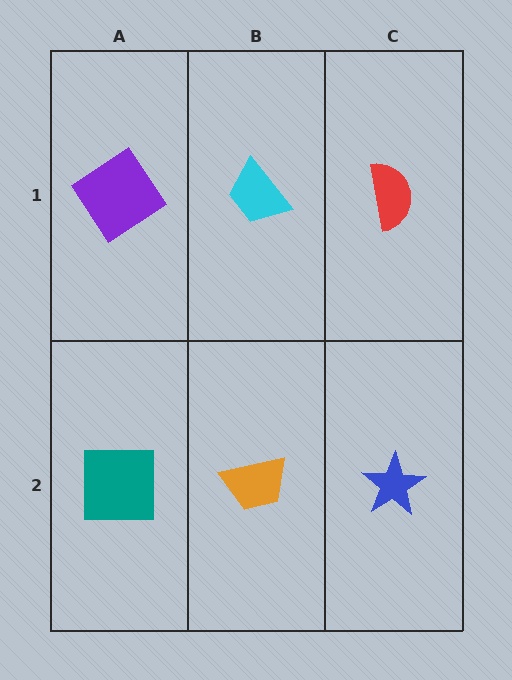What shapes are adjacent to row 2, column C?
A red semicircle (row 1, column C), an orange trapezoid (row 2, column B).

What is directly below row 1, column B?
An orange trapezoid.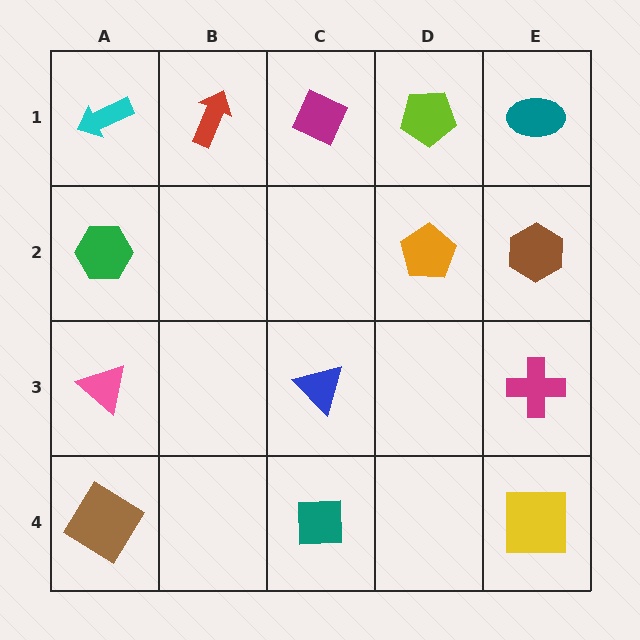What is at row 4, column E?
A yellow square.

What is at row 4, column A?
A brown diamond.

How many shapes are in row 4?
3 shapes.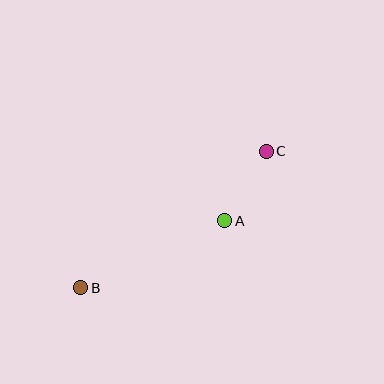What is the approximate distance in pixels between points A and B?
The distance between A and B is approximately 159 pixels.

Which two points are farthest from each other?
Points B and C are farthest from each other.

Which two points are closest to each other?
Points A and C are closest to each other.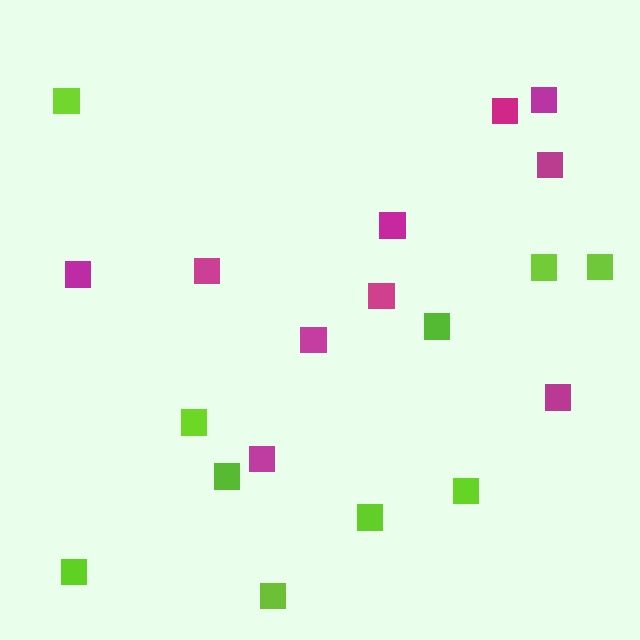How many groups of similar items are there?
There are 2 groups: one group of lime squares (10) and one group of magenta squares (10).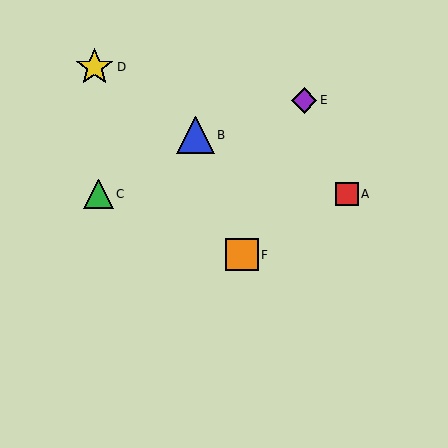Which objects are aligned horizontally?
Objects A, C are aligned horizontally.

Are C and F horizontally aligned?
No, C is at y≈194 and F is at y≈255.